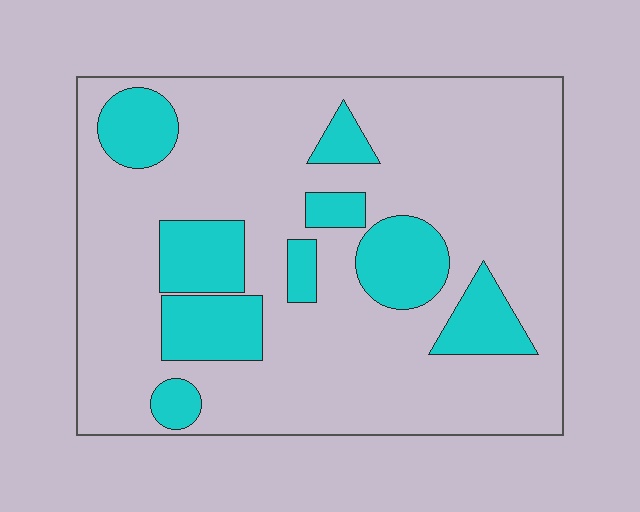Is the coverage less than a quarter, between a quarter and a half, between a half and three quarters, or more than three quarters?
Less than a quarter.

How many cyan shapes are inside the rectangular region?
9.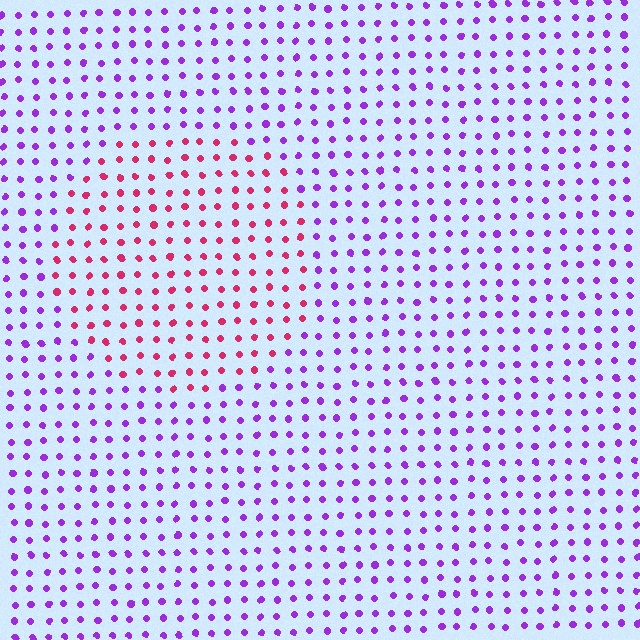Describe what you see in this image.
The image is filled with small purple elements in a uniform arrangement. A circle-shaped region is visible where the elements are tinted to a slightly different hue, forming a subtle color boundary.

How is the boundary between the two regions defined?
The boundary is defined purely by a slight shift in hue (about 58 degrees). Spacing, size, and orientation are identical on both sides.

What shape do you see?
I see a circle.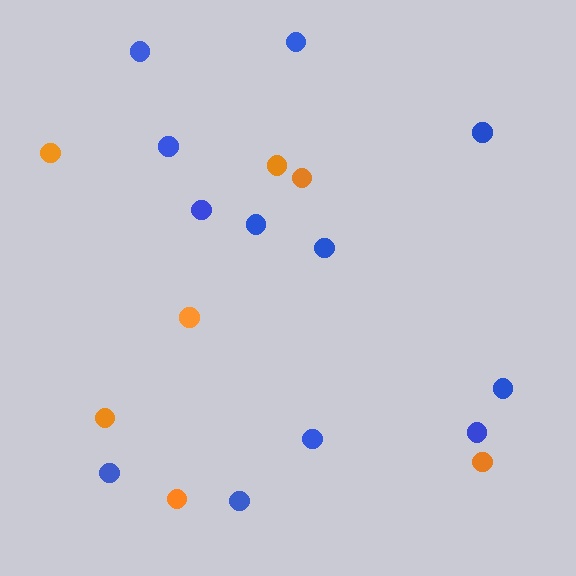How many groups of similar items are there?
There are 2 groups: one group of orange circles (7) and one group of blue circles (12).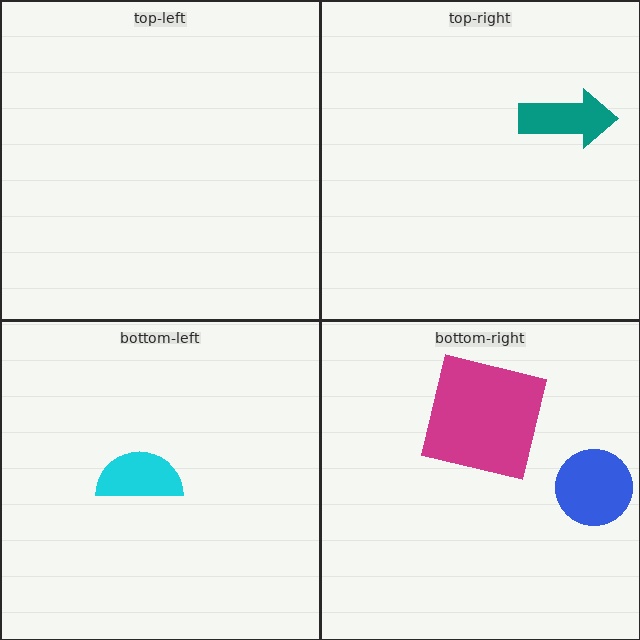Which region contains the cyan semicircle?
The bottom-left region.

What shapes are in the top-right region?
The teal arrow.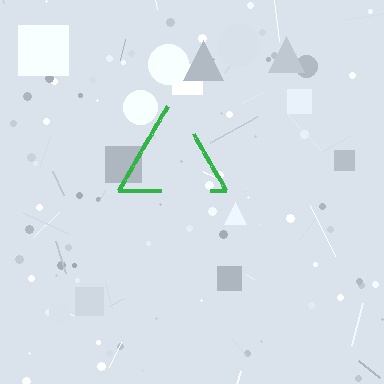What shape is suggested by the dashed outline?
The dashed outline suggests a triangle.